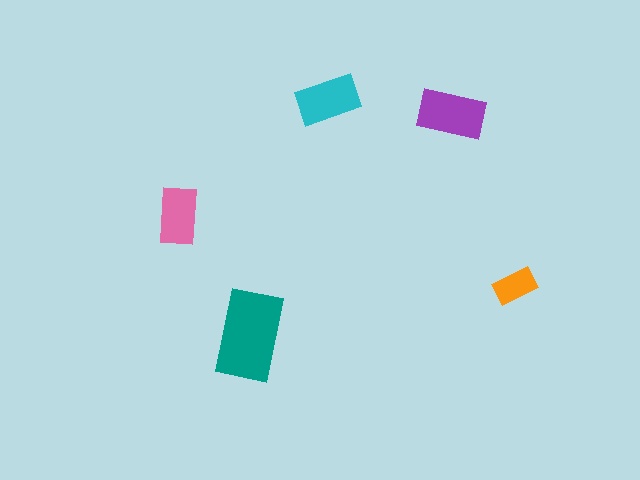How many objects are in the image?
There are 5 objects in the image.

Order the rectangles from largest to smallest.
the teal one, the purple one, the cyan one, the pink one, the orange one.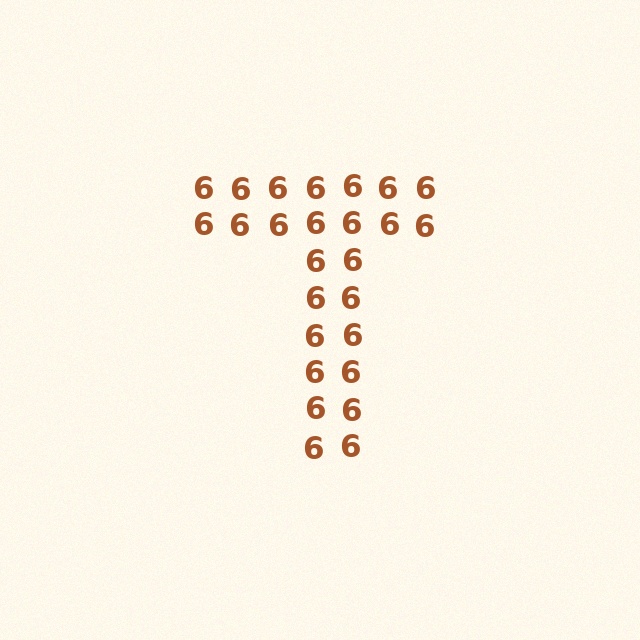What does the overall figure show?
The overall figure shows the letter T.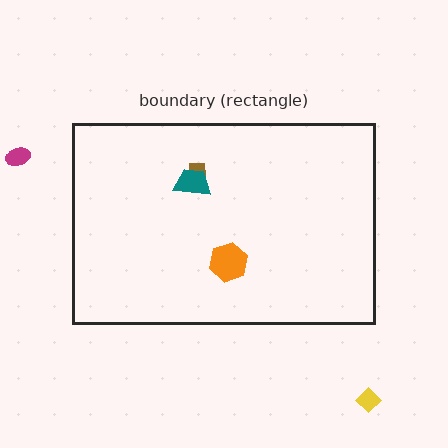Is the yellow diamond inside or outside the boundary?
Outside.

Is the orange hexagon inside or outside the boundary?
Inside.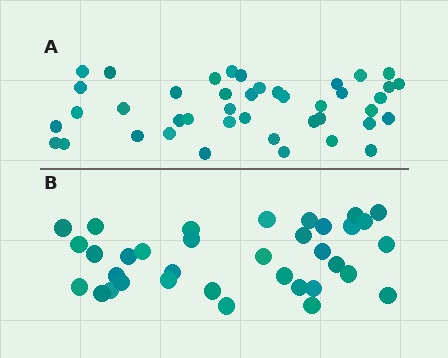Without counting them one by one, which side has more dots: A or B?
Region A (the top region) has more dots.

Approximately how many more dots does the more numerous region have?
Region A has roughly 8 or so more dots than region B.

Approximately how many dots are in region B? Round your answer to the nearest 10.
About 40 dots. (The exact count is 35, which rounds to 40.)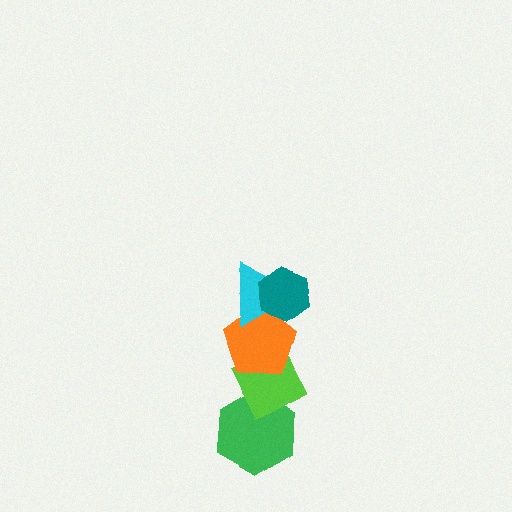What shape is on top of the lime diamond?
The orange pentagon is on top of the lime diamond.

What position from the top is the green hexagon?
The green hexagon is 5th from the top.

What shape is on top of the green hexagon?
The lime diamond is on top of the green hexagon.